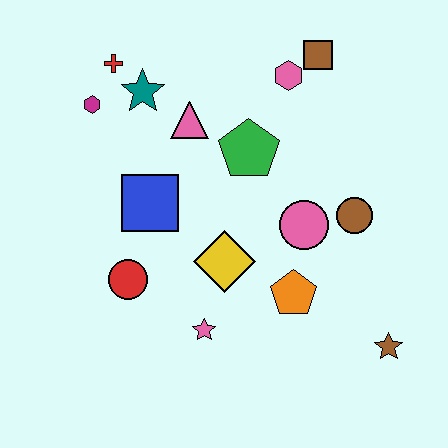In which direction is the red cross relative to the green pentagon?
The red cross is to the left of the green pentagon.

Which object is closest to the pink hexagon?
The brown square is closest to the pink hexagon.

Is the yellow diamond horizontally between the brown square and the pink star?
Yes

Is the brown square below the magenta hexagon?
No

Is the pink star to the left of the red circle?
No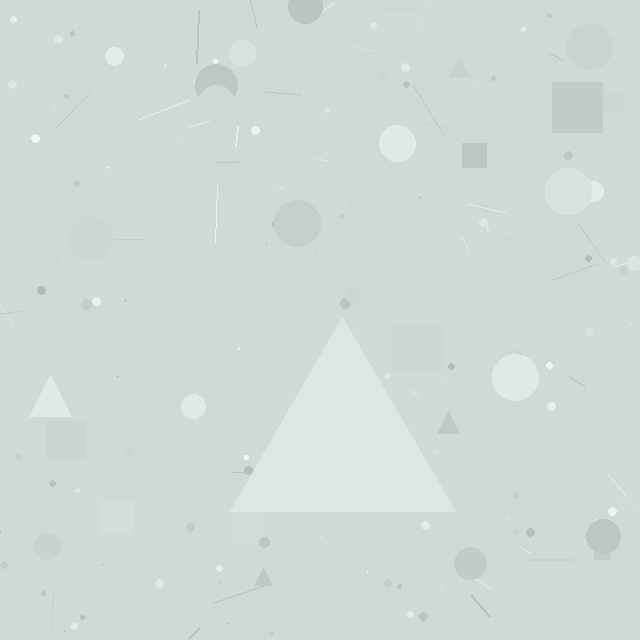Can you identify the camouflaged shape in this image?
The camouflaged shape is a triangle.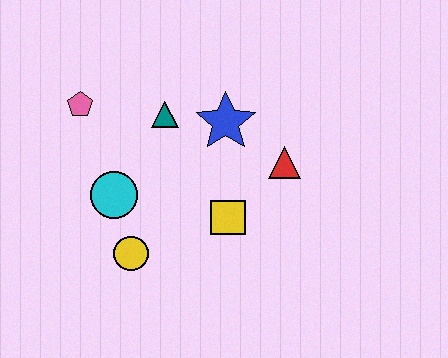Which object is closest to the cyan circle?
The yellow circle is closest to the cyan circle.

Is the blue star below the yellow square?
No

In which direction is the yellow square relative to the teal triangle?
The yellow square is below the teal triangle.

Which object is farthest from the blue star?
The yellow circle is farthest from the blue star.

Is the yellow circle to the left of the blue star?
Yes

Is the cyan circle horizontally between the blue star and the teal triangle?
No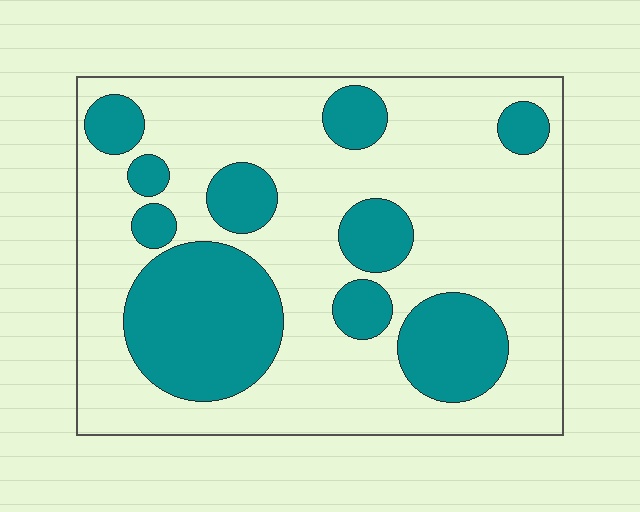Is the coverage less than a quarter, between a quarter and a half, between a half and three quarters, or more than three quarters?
Between a quarter and a half.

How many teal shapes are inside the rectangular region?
10.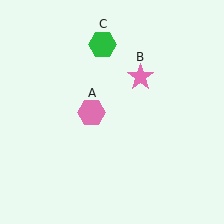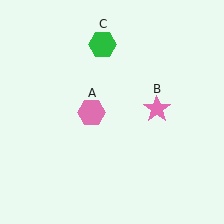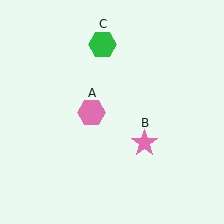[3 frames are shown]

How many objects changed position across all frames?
1 object changed position: pink star (object B).